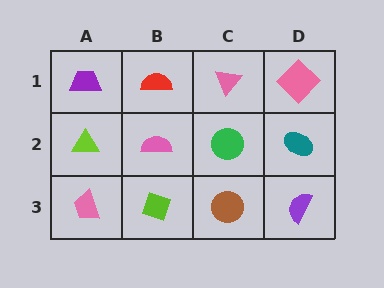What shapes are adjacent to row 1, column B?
A pink semicircle (row 2, column B), a purple trapezoid (row 1, column A), a pink triangle (row 1, column C).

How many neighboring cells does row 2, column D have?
3.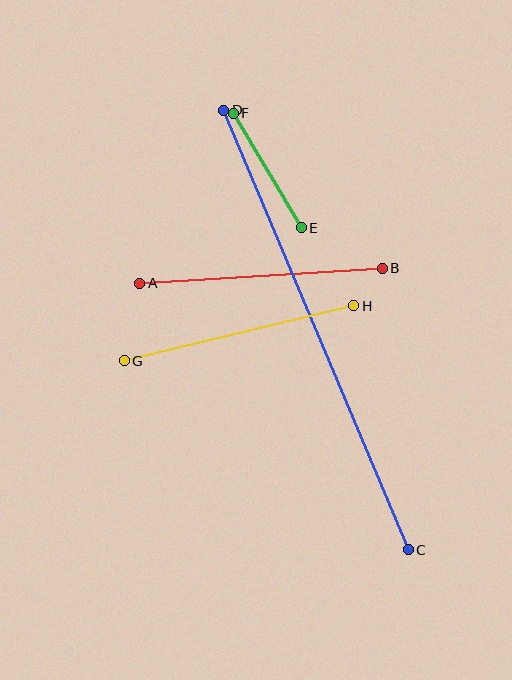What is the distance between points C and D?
The distance is approximately 477 pixels.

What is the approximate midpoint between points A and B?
The midpoint is at approximately (261, 276) pixels.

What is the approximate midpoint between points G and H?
The midpoint is at approximately (239, 333) pixels.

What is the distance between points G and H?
The distance is approximately 236 pixels.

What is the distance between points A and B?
The distance is approximately 243 pixels.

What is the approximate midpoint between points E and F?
The midpoint is at approximately (267, 170) pixels.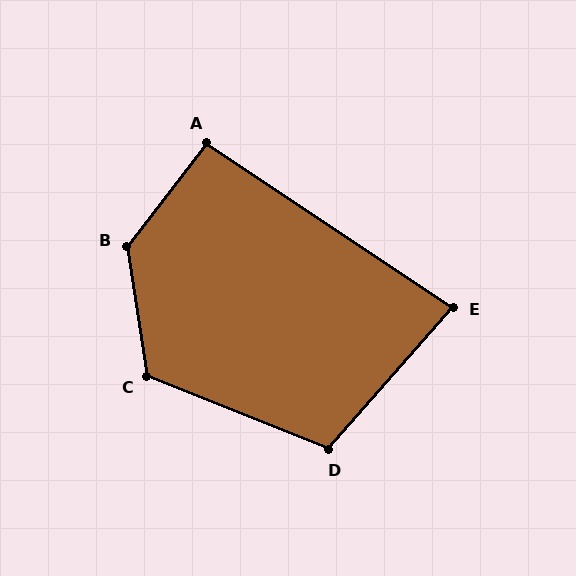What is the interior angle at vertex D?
Approximately 109 degrees (obtuse).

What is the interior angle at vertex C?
Approximately 121 degrees (obtuse).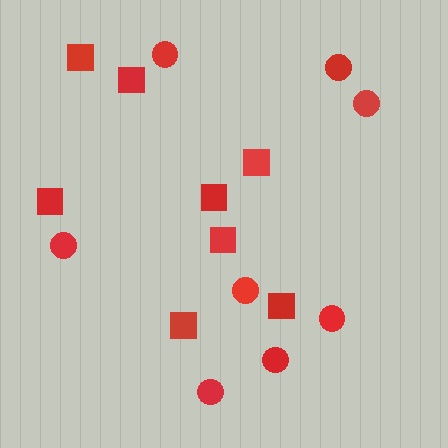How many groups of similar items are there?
There are 2 groups: one group of circles (8) and one group of squares (8).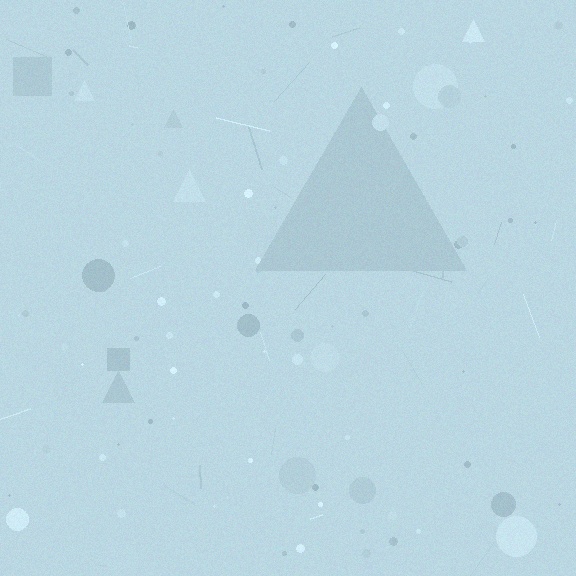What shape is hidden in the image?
A triangle is hidden in the image.